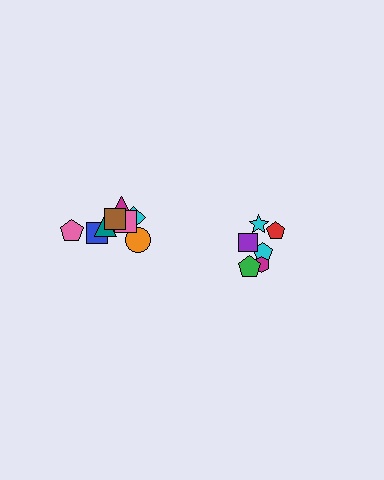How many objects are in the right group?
There are 6 objects.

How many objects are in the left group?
There are 8 objects.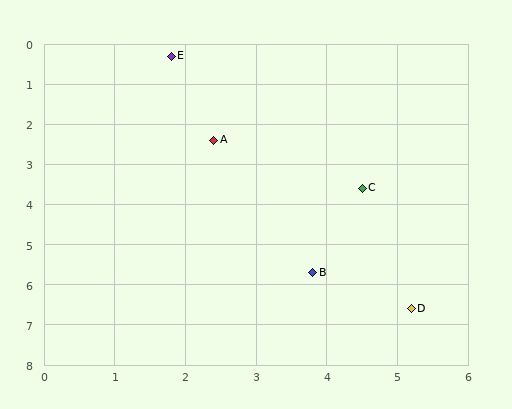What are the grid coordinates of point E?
Point E is at approximately (1.8, 0.3).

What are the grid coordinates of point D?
Point D is at approximately (5.2, 6.6).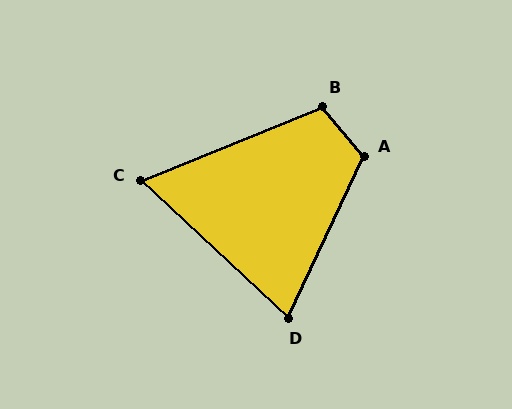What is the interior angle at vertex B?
Approximately 108 degrees (obtuse).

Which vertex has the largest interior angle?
A, at approximately 115 degrees.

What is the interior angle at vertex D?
Approximately 72 degrees (acute).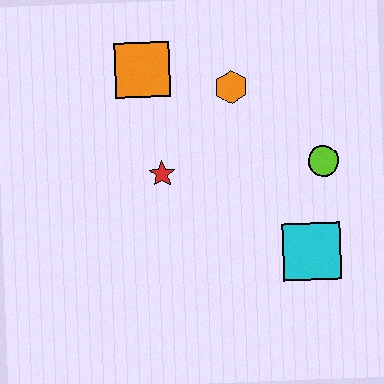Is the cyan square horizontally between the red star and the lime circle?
Yes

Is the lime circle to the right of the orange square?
Yes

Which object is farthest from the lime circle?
The orange square is farthest from the lime circle.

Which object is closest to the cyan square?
The lime circle is closest to the cyan square.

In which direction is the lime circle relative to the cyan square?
The lime circle is above the cyan square.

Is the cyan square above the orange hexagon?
No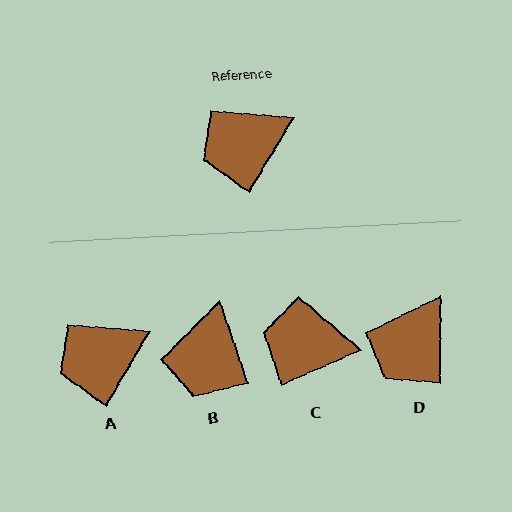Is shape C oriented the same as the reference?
No, it is off by about 36 degrees.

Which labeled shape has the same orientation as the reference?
A.